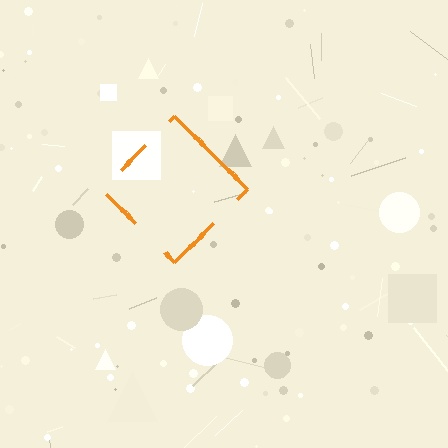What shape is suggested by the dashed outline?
The dashed outline suggests a diamond.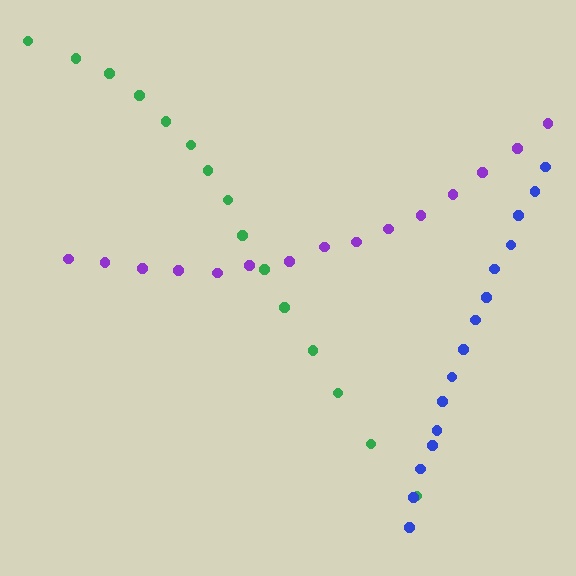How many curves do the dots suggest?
There are 3 distinct paths.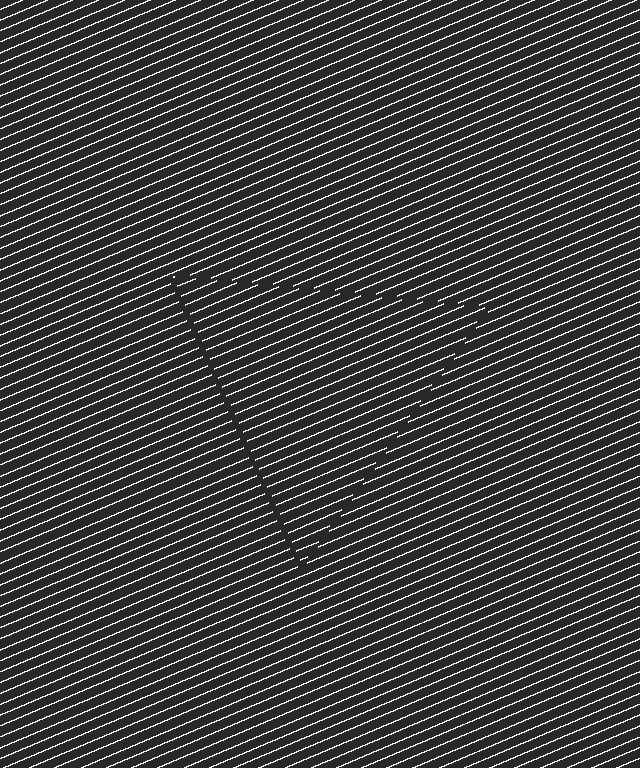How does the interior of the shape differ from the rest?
The interior of the shape contains the same grating, shifted by half a period — the contour is defined by the phase discontinuity where line-ends from the inner and outer gratings abut.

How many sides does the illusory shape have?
3 sides — the line-ends trace a triangle.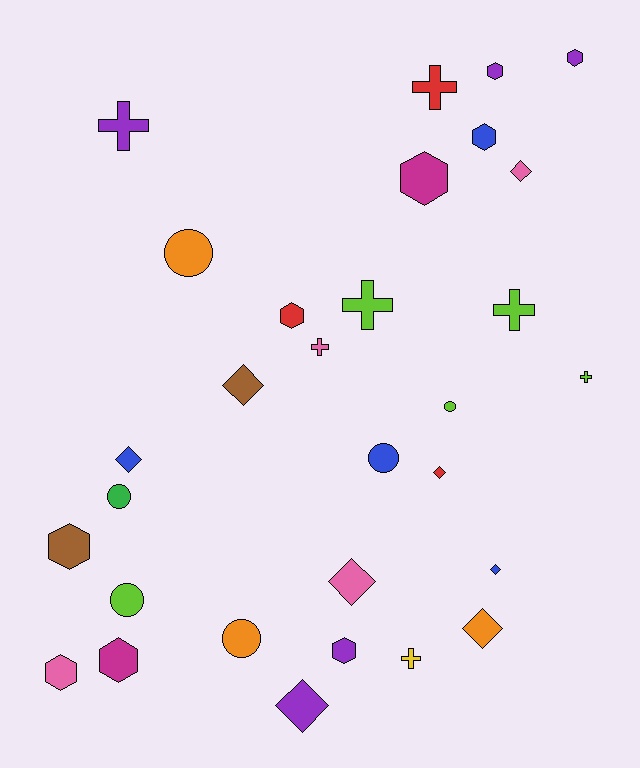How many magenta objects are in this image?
There are 2 magenta objects.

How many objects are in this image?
There are 30 objects.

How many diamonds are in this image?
There are 8 diamonds.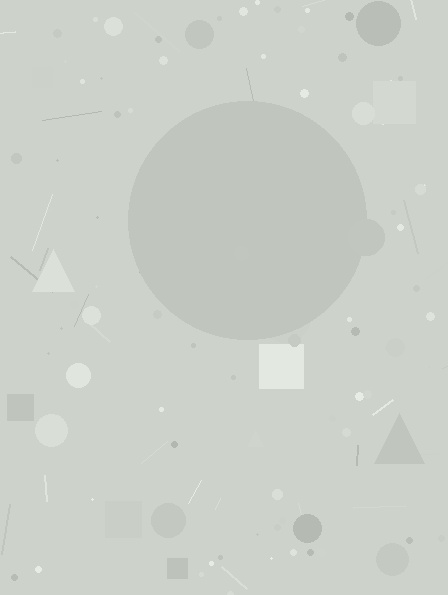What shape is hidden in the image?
A circle is hidden in the image.